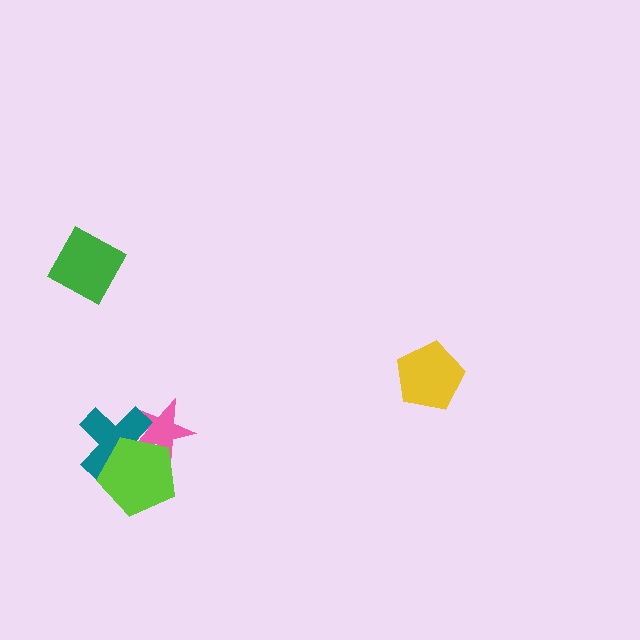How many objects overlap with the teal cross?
2 objects overlap with the teal cross.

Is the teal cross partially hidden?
Yes, it is partially covered by another shape.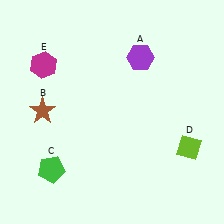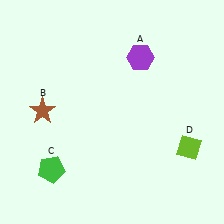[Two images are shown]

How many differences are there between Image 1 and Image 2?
There is 1 difference between the two images.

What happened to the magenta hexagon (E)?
The magenta hexagon (E) was removed in Image 2. It was in the top-left area of Image 1.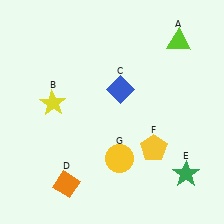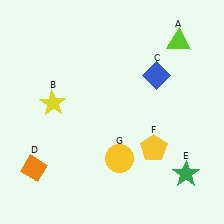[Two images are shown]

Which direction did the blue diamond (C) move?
The blue diamond (C) moved right.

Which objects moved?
The objects that moved are: the blue diamond (C), the orange diamond (D).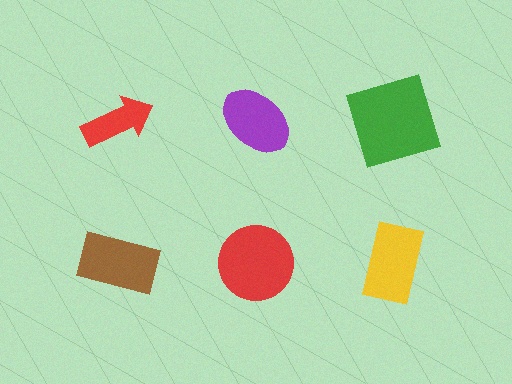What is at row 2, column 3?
A yellow rectangle.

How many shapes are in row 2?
3 shapes.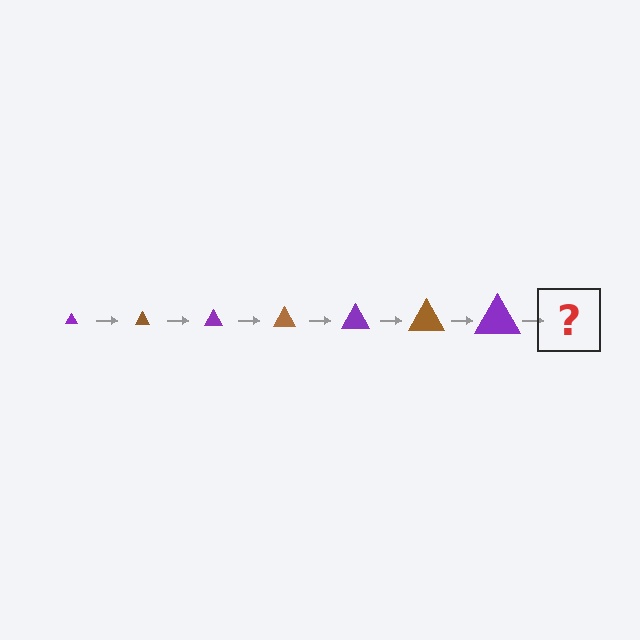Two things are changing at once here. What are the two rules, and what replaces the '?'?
The two rules are that the triangle grows larger each step and the color cycles through purple and brown. The '?' should be a brown triangle, larger than the previous one.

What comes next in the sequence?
The next element should be a brown triangle, larger than the previous one.